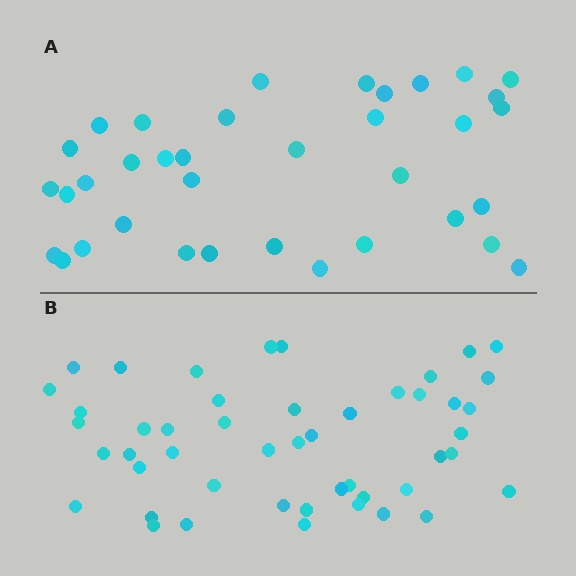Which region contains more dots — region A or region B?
Region B (the bottom region) has more dots.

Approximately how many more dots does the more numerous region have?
Region B has roughly 12 or so more dots than region A.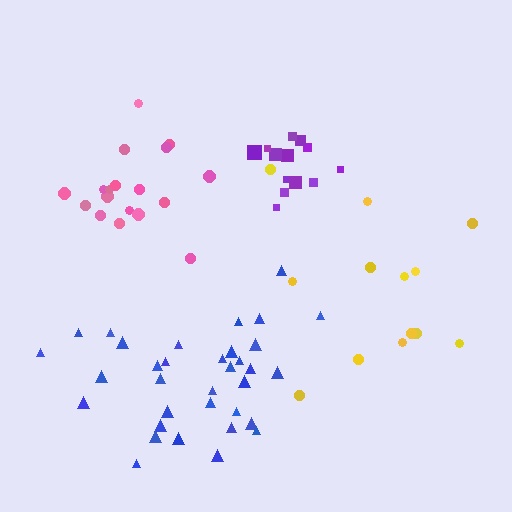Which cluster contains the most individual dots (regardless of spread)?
Blue (34).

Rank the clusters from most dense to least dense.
purple, pink, blue, yellow.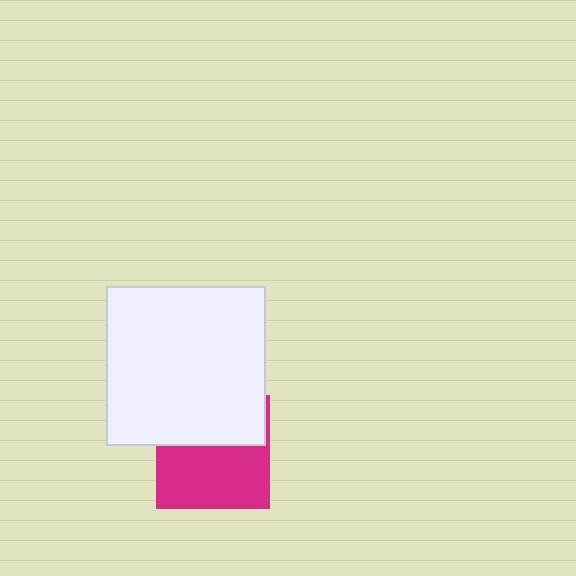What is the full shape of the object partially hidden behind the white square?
The partially hidden object is a magenta square.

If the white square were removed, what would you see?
You would see the complete magenta square.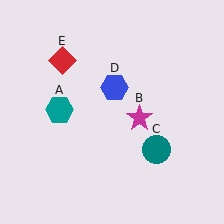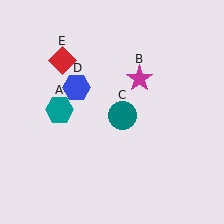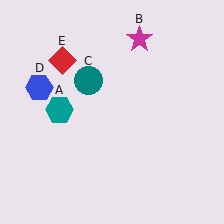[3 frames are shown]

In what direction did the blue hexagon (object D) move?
The blue hexagon (object D) moved left.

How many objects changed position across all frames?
3 objects changed position: magenta star (object B), teal circle (object C), blue hexagon (object D).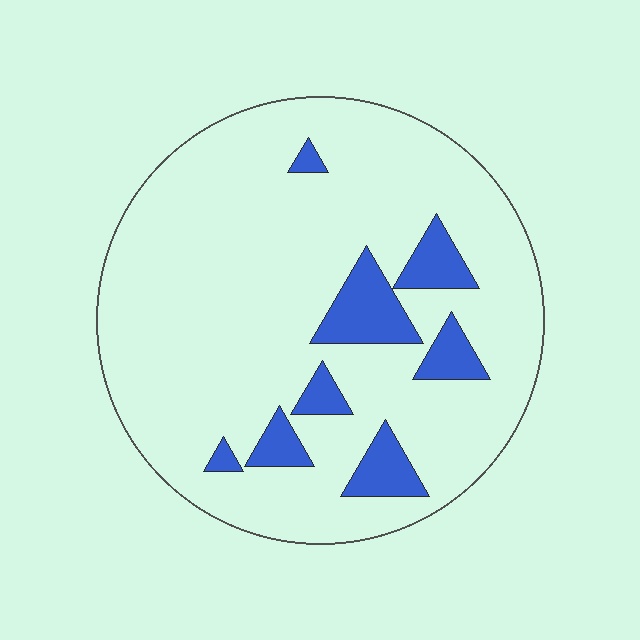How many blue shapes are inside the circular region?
8.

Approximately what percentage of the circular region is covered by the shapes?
Approximately 15%.